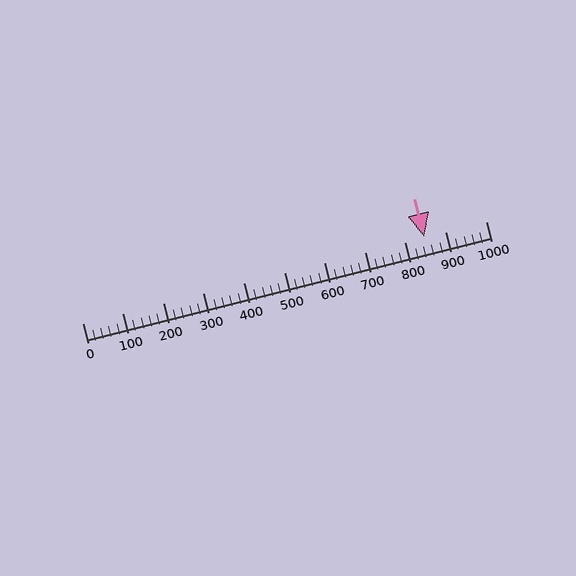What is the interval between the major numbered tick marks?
The major tick marks are spaced 100 units apart.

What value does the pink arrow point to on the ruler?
The pink arrow points to approximately 847.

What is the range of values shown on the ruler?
The ruler shows values from 0 to 1000.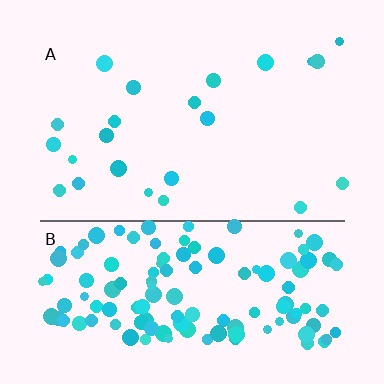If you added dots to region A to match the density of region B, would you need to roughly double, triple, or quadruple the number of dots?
Approximately quadruple.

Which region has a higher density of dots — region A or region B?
B (the bottom).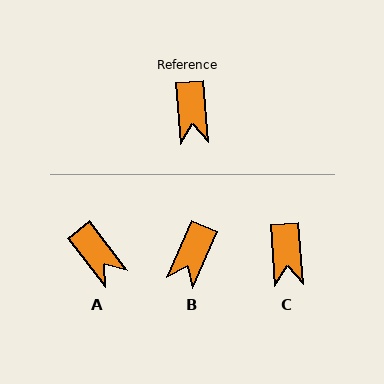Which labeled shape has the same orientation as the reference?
C.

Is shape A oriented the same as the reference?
No, it is off by about 33 degrees.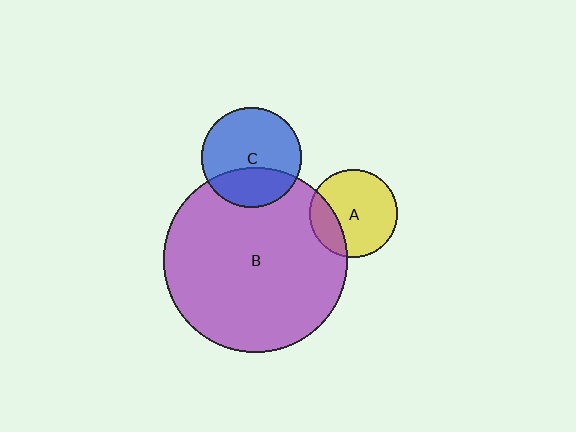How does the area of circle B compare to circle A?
Approximately 4.4 times.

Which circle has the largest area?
Circle B (purple).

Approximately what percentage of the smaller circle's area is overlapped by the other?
Approximately 25%.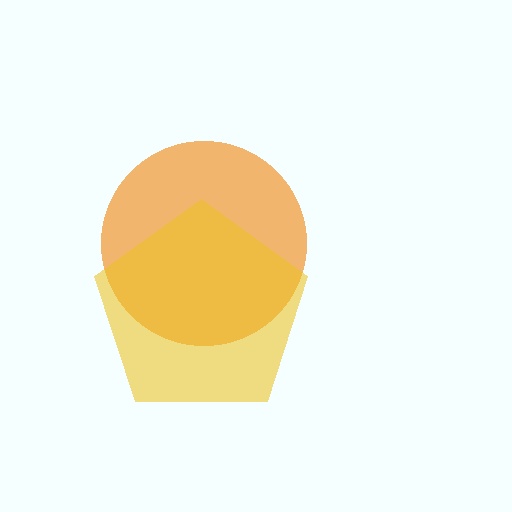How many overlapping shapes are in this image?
There are 2 overlapping shapes in the image.